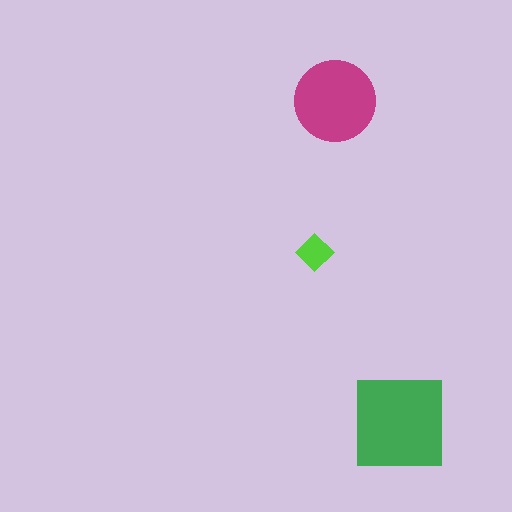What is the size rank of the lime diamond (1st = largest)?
3rd.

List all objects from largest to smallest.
The green square, the magenta circle, the lime diamond.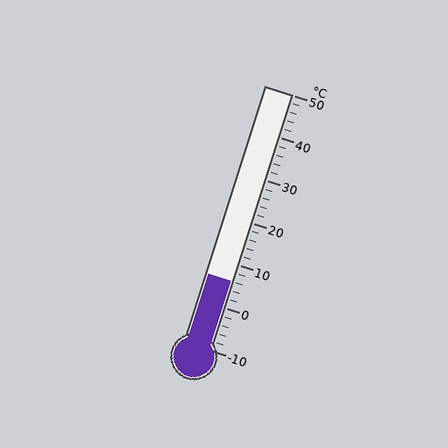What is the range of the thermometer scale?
The thermometer scale ranges from -10°C to 50°C.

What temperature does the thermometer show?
The thermometer shows approximately 6°C.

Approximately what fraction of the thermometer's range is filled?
The thermometer is filled to approximately 25% of its range.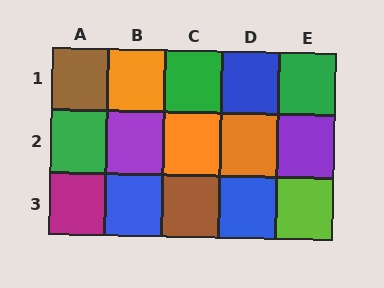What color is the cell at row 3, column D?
Blue.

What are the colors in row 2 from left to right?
Green, purple, orange, orange, purple.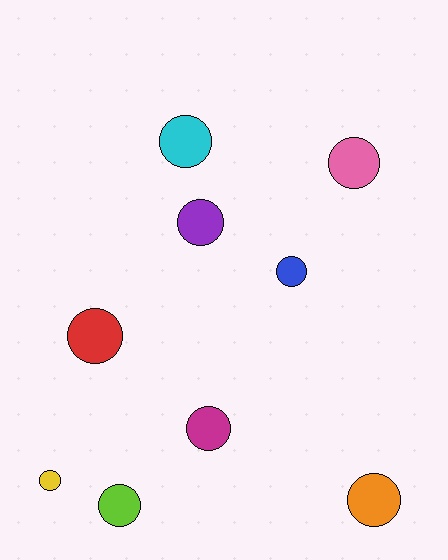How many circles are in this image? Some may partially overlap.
There are 9 circles.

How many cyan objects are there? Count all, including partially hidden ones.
There is 1 cyan object.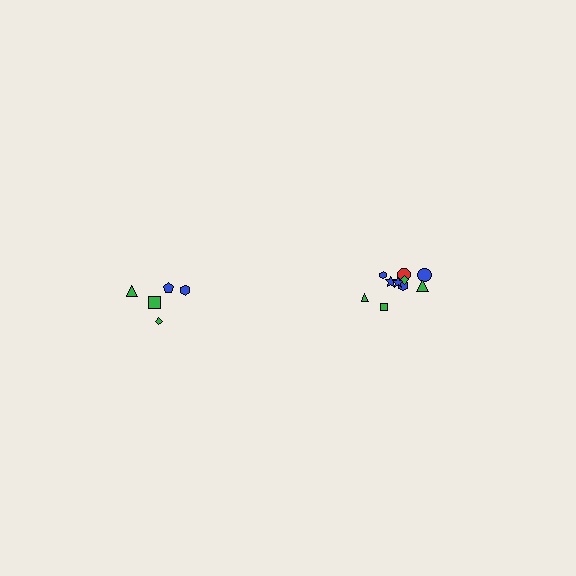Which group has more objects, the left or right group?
The right group.